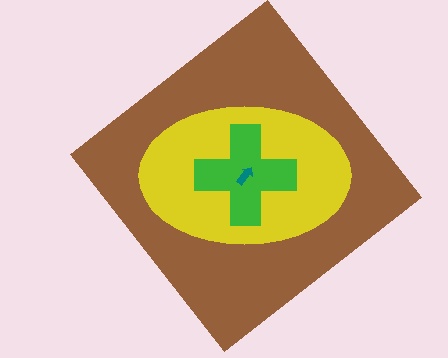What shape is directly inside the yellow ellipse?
The green cross.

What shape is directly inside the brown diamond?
The yellow ellipse.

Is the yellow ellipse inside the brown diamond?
Yes.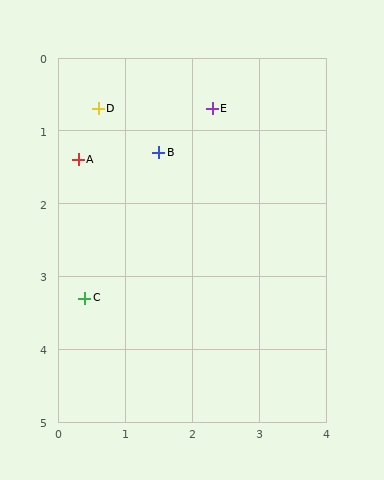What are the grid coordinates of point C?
Point C is at approximately (0.4, 3.3).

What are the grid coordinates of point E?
Point E is at approximately (2.3, 0.7).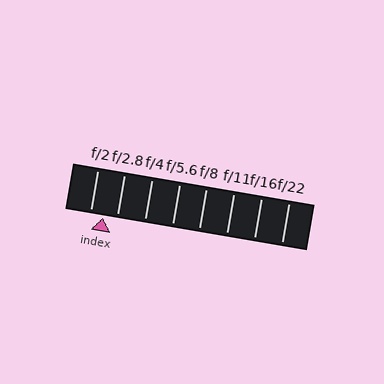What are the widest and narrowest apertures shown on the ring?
The widest aperture shown is f/2 and the narrowest is f/22.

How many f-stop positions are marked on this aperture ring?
There are 8 f-stop positions marked.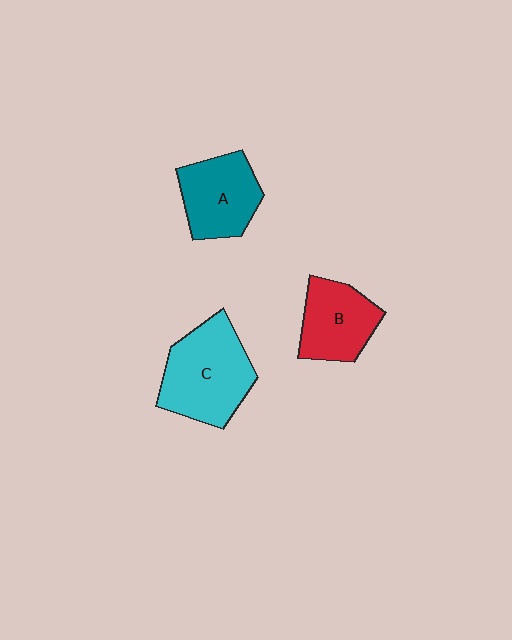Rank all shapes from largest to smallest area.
From largest to smallest: C (cyan), A (teal), B (red).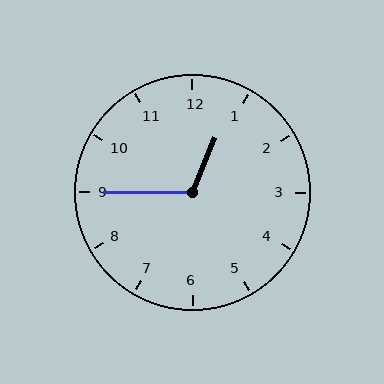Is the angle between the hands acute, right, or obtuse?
It is obtuse.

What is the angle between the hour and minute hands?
Approximately 112 degrees.